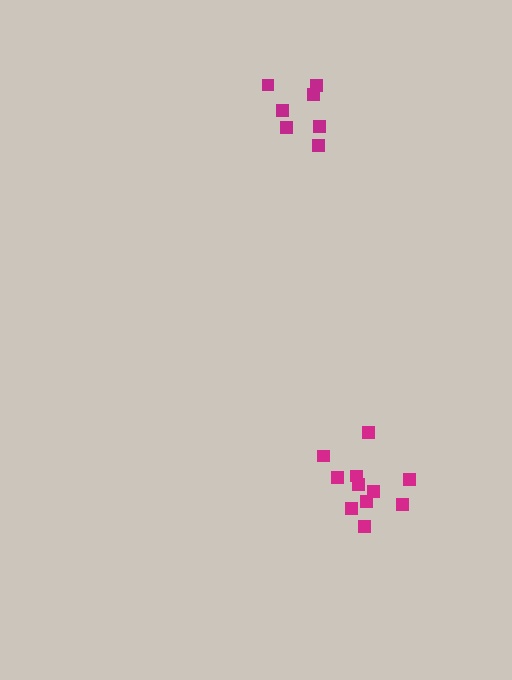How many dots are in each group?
Group 1: 11 dots, Group 2: 7 dots (18 total).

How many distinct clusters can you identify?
There are 2 distinct clusters.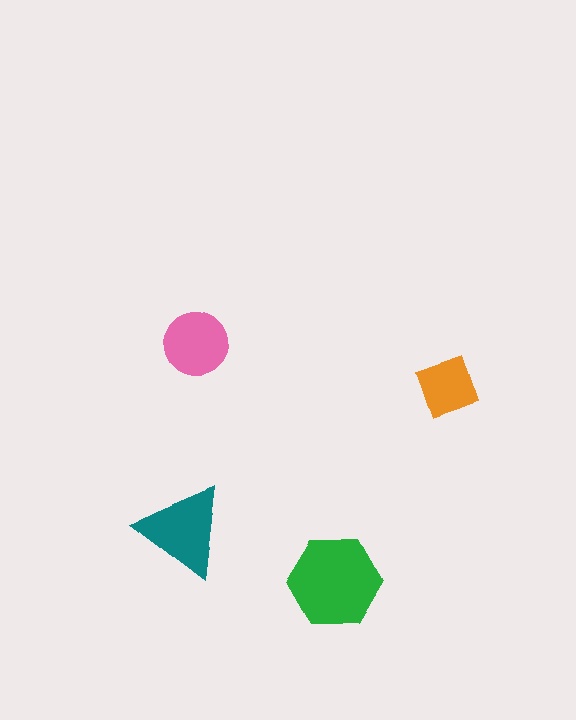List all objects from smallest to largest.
The orange diamond, the pink circle, the teal triangle, the green hexagon.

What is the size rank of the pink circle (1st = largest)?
3rd.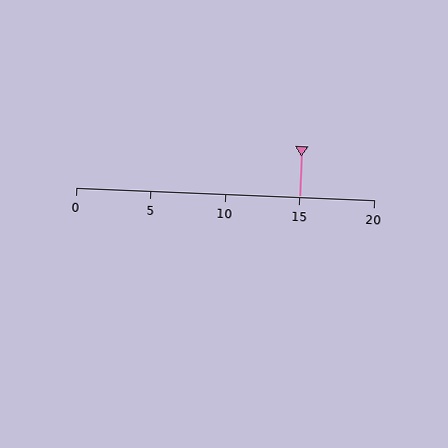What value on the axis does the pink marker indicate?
The marker indicates approximately 15.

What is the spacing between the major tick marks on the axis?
The major ticks are spaced 5 apart.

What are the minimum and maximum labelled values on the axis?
The axis runs from 0 to 20.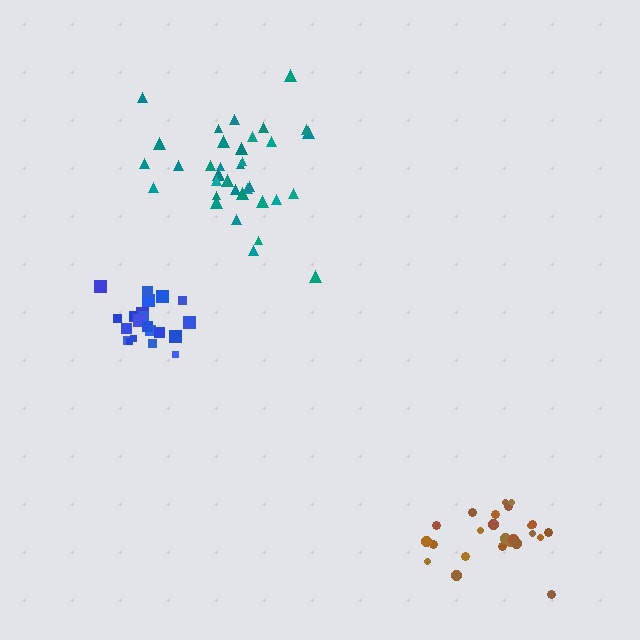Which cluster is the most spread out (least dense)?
Teal.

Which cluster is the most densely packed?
Blue.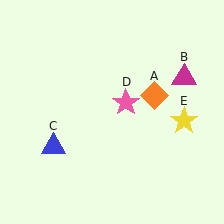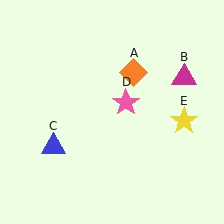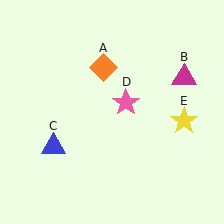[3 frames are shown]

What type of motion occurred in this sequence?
The orange diamond (object A) rotated counterclockwise around the center of the scene.